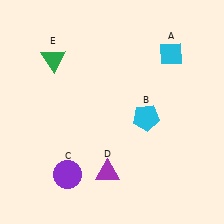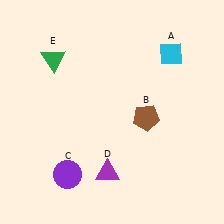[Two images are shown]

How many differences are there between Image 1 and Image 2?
There is 1 difference between the two images.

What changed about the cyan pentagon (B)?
In Image 1, B is cyan. In Image 2, it changed to brown.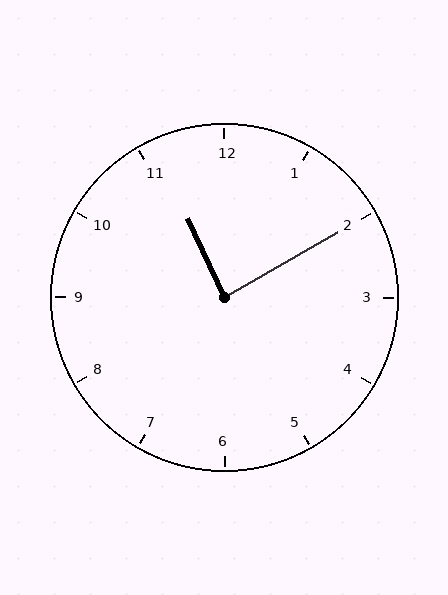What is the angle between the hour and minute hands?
Approximately 85 degrees.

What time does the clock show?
11:10.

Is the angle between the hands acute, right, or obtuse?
It is right.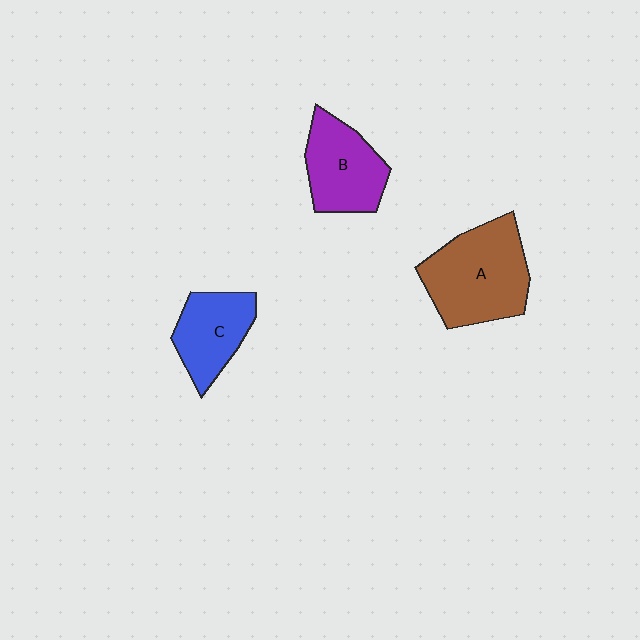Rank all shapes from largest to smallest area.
From largest to smallest: A (brown), B (purple), C (blue).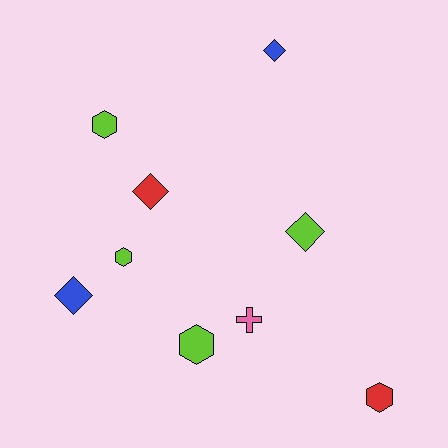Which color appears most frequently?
Lime, with 4 objects.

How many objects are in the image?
There are 9 objects.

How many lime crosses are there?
There are no lime crosses.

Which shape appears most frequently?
Hexagon, with 4 objects.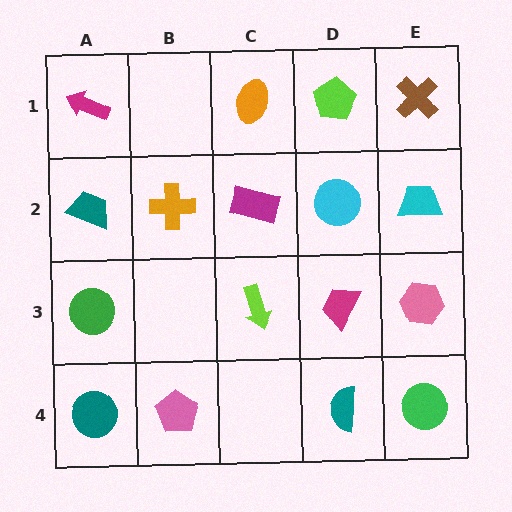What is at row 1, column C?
An orange ellipse.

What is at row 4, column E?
A green circle.